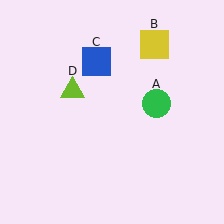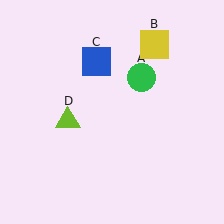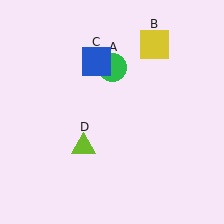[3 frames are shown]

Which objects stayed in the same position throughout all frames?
Yellow square (object B) and blue square (object C) remained stationary.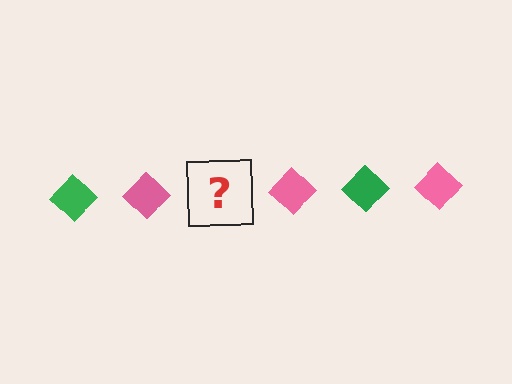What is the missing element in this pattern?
The missing element is a green diamond.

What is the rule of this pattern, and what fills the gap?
The rule is that the pattern cycles through green, pink diamonds. The gap should be filled with a green diamond.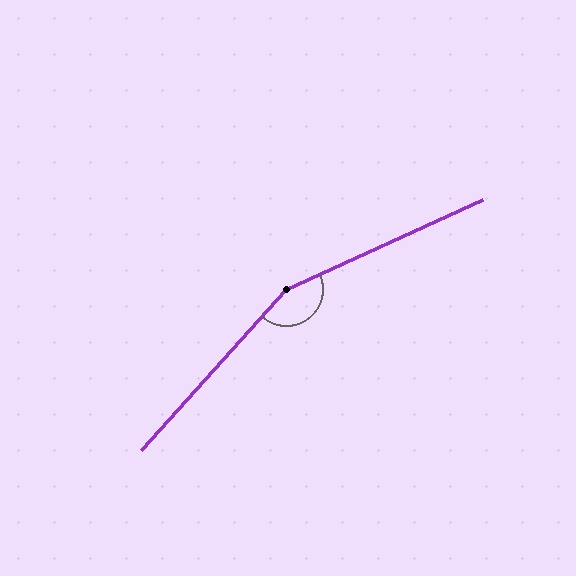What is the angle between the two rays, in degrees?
Approximately 157 degrees.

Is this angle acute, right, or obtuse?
It is obtuse.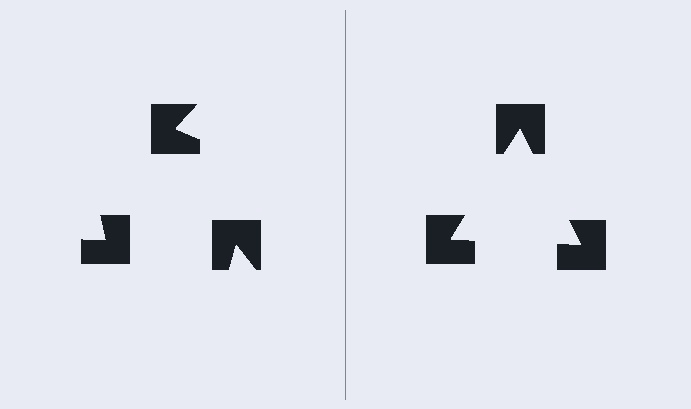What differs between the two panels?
The notched squares are positioned identically on both sides; only the wedge orientations differ. On the right they align to a triangle; on the left they are misaligned.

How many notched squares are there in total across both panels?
6 — 3 on each side.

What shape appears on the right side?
An illusory triangle.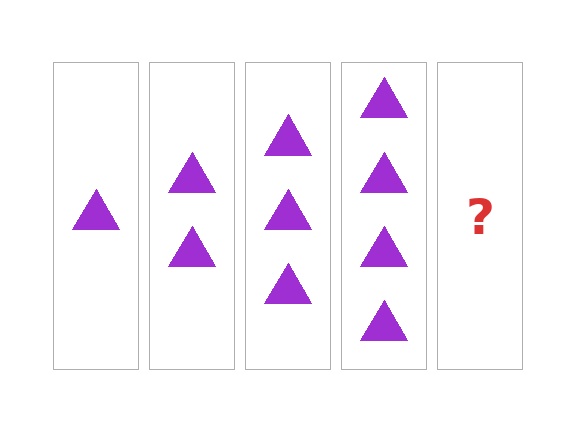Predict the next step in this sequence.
The next step is 5 triangles.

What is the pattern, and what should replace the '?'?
The pattern is that each step adds one more triangle. The '?' should be 5 triangles.